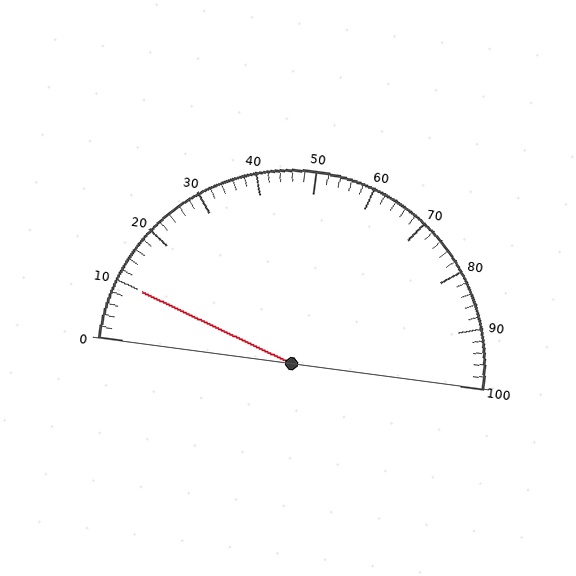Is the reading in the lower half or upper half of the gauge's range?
The reading is in the lower half of the range (0 to 100).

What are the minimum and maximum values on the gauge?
The gauge ranges from 0 to 100.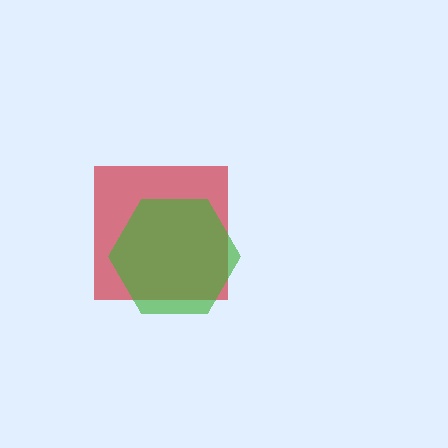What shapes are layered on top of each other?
The layered shapes are: a red square, a green hexagon.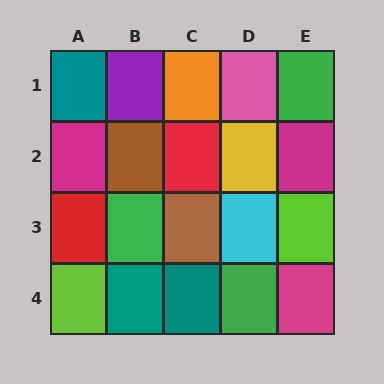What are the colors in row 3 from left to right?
Red, green, brown, cyan, lime.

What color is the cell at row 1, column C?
Orange.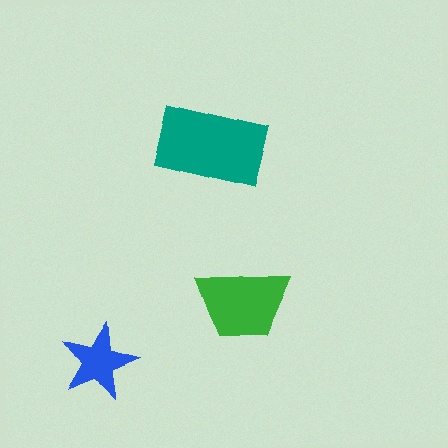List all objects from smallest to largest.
The blue star, the green trapezoid, the teal rectangle.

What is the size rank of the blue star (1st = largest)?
3rd.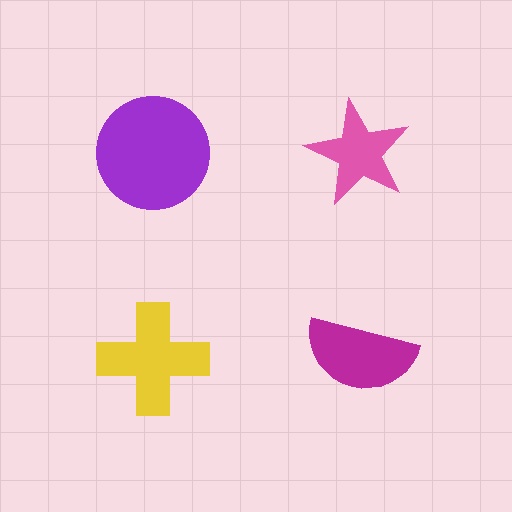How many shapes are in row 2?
2 shapes.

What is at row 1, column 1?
A purple circle.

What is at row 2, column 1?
A yellow cross.